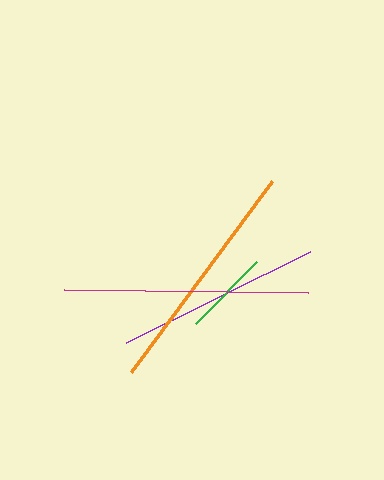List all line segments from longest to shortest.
From longest to shortest: magenta, orange, purple, green.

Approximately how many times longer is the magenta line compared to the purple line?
The magenta line is approximately 1.2 times the length of the purple line.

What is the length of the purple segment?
The purple segment is approximately 205 pixels long.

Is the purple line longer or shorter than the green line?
The purple line is longer than the green line.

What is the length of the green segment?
The green segment is approximately 86 pixels long.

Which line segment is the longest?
The magenta line is the longest at approximately 245 pixels.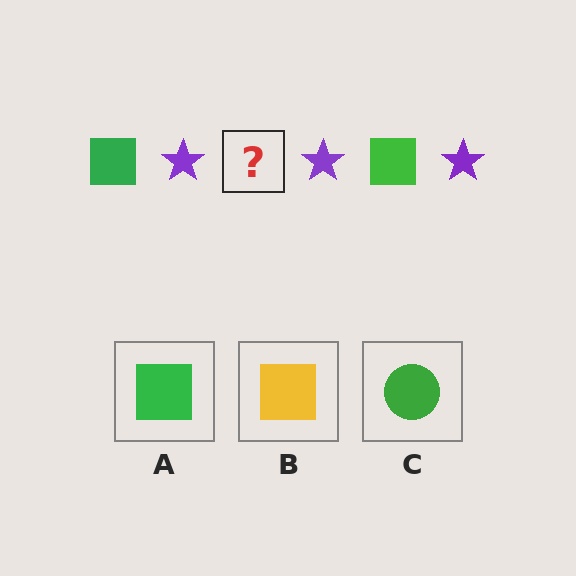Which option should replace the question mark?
Option A.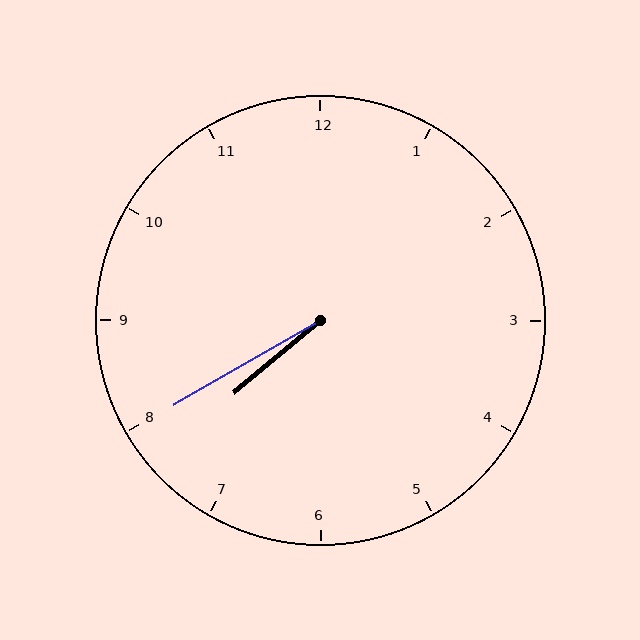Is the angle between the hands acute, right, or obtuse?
It is acute.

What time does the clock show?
7:40.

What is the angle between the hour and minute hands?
Approximately 10 degrees.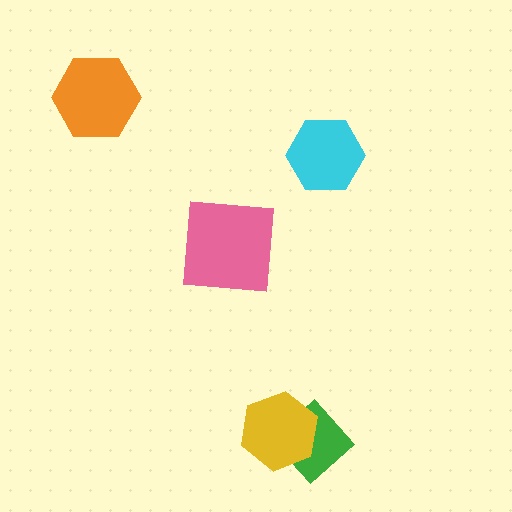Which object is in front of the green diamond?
The yellow hexagon is in front of the green diamond.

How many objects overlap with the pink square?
0 objects overlap with the pink square.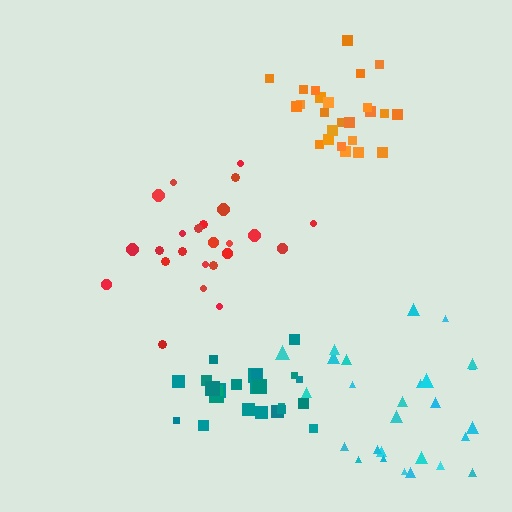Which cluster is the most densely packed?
Orange.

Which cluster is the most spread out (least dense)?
Cyan.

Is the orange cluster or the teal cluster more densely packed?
Orange.